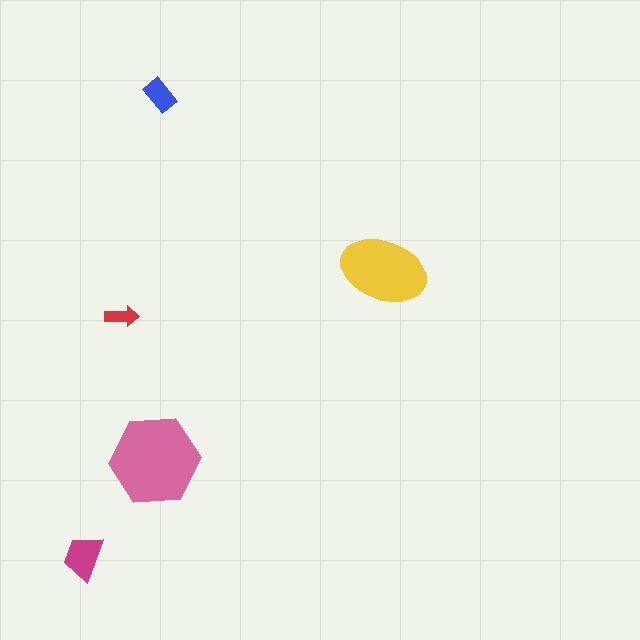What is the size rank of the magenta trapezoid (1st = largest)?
3rd.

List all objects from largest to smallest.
The pink hexagon, the yellow ellipse, the magenta trapezoid, the blue rectangle, the red arrow.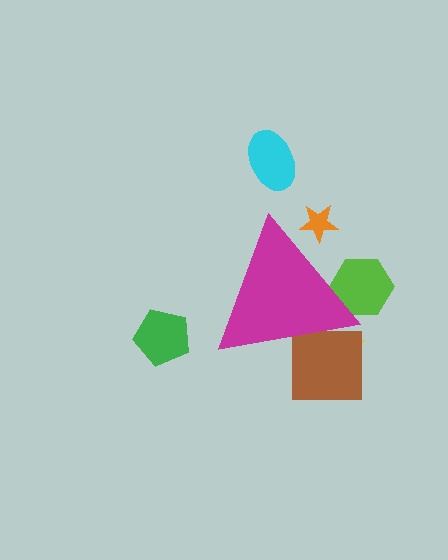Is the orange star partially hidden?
Yes, the orange star is partially hidden behind the magenta triangle.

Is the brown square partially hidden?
Yes, the brown square is partially hidden behind the magenta triangle.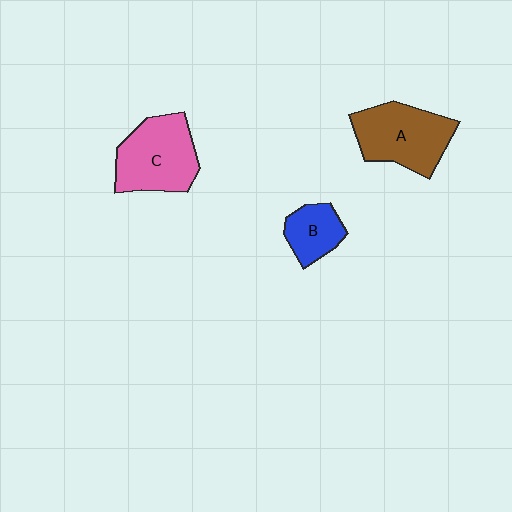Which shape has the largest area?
Shape C (pink).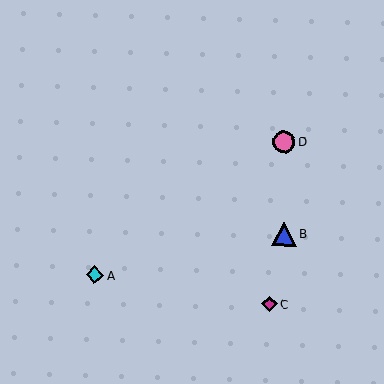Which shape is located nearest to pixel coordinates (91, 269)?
The cyan diamond (labeled A) at (95, 275) is nearest to that location.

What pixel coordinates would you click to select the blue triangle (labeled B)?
Click at (284, 234) to select the blue triangle B.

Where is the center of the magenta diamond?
The center of the magenta diamond is at (269, 304).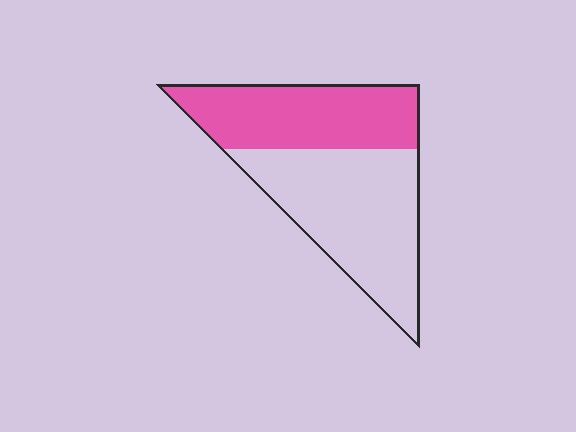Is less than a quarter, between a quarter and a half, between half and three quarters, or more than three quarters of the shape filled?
Between a quarter and a half.